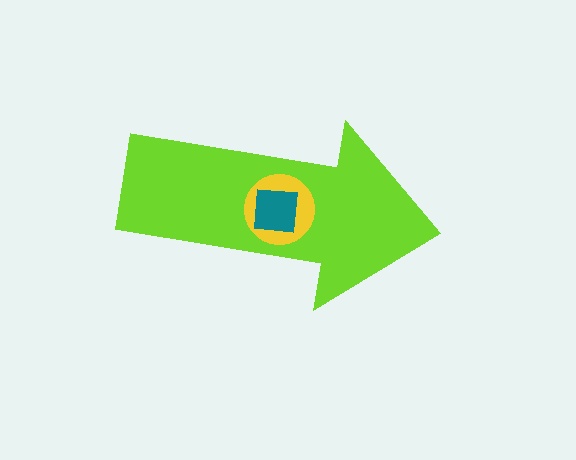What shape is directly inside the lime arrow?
The yellow circle.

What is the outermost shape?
The lime arrow.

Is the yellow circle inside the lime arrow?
Yes.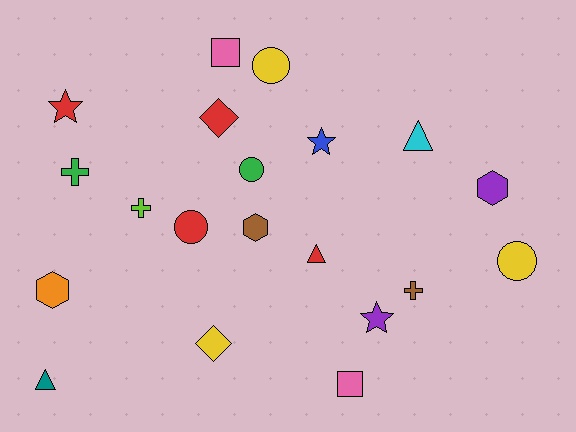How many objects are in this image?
There are 20 objects.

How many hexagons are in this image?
There are 3 hexagons.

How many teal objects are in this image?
There is 1 teal object.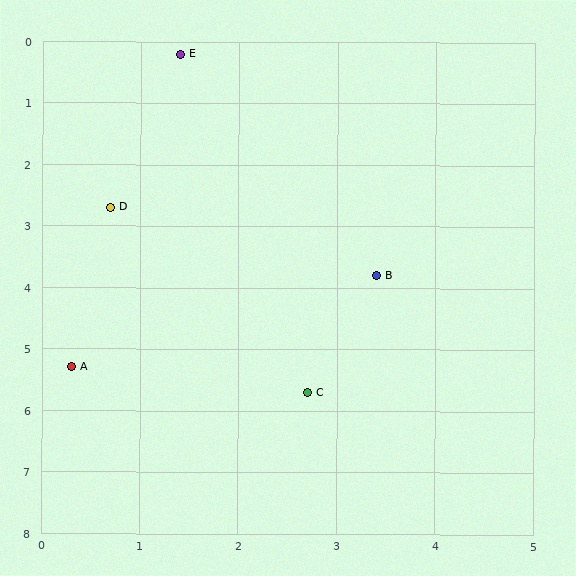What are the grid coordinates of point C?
Point C is at approximately (2.7, 5.7).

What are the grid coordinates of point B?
Point B is at approximately (3.4, 3.8).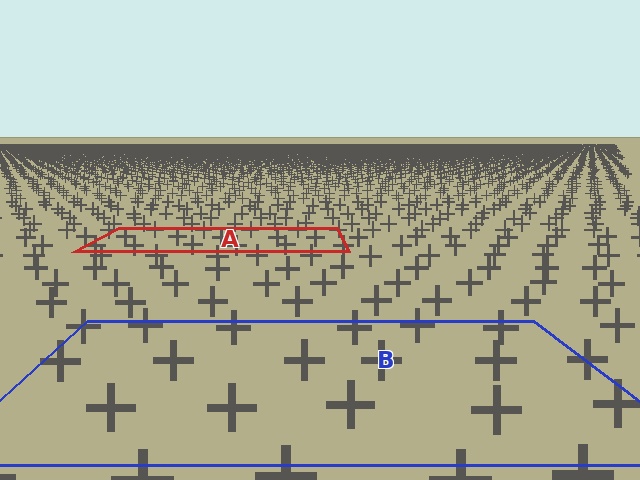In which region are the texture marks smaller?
The texture marks are smaller in region A, because it is farther away.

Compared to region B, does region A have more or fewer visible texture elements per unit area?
Region A has more texture elements per unit area — they are packed more densely because it is farther away.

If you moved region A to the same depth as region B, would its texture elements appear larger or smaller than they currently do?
They would appear larger. At a closer depth, the same texture elements are projected at a bigger on-screen size.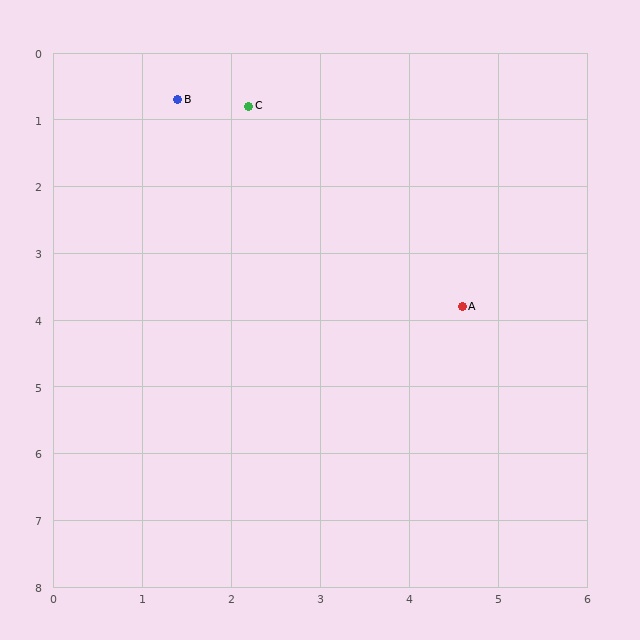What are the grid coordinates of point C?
Point C is at approximately (2.2, 0.8).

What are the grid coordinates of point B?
Point B is at approximately (1.4, 0.7).